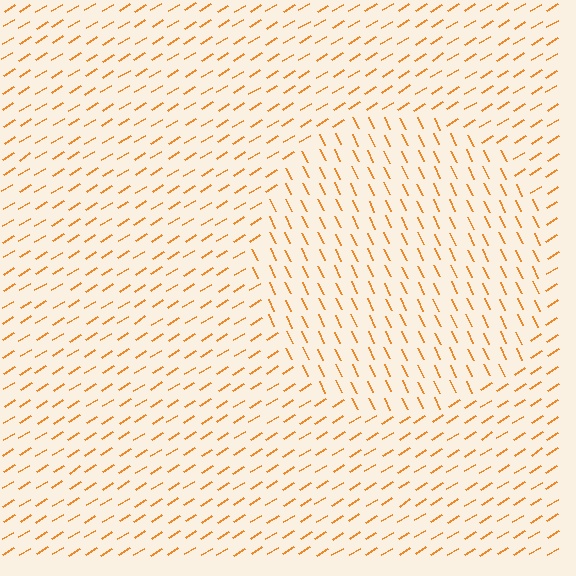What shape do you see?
I see a circle.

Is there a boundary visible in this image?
Yes, there is a texture boundary formed by a change in line orientation.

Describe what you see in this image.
The image is filled with small orange line segments. A circle region in the image has lines oriented differently from the surrounding lines, creating a visible texture boundary.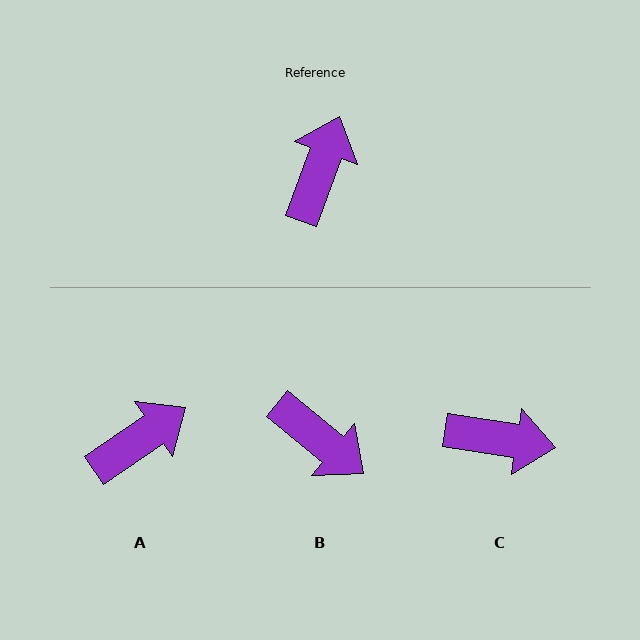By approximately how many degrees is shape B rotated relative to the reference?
Approximately 109 degrees clockwise.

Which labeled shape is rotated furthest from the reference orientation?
B, about 109 degrees away.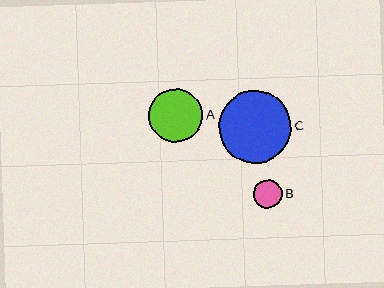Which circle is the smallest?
Circle B is the smallest with a size of approximately 29 pixels.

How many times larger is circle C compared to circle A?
Circle C is approximately 1.3 times the size of circle A.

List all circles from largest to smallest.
From largest to smallest: C, A, B.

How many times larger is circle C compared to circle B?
Circle C is approximately 2.5 times the size of circle B.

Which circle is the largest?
Circle C is the largest with a size of approximately 72 pixels.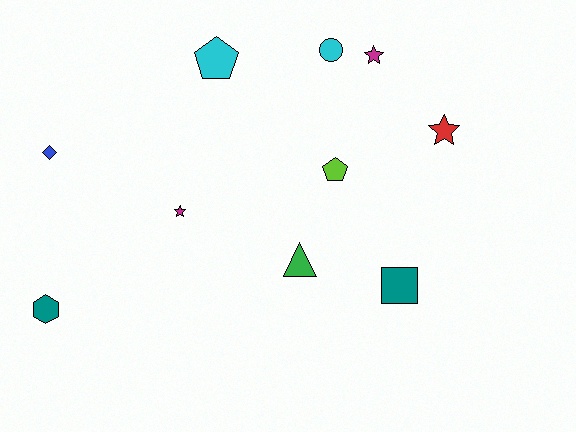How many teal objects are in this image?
There are 2 teal objects.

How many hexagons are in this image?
There is 1 hexagon.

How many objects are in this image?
There are 10 objects.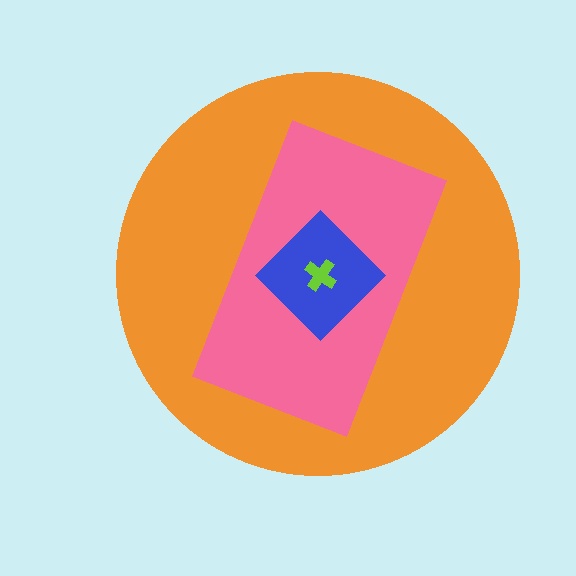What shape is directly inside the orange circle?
The pink rectangle.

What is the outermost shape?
The orange circle.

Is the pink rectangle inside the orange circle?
Yes.